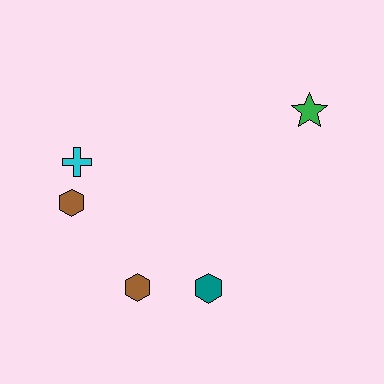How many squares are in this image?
There are no squares.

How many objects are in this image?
There are 5 objects.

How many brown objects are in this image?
There are 2 brown objects.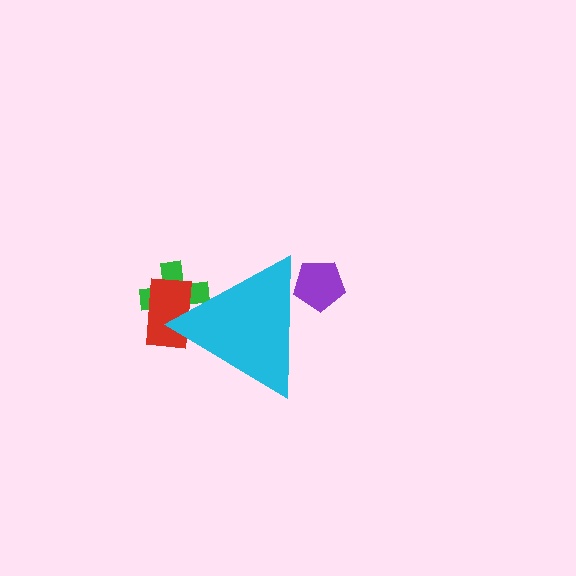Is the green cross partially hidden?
Yes, the green cross is partially hidden behind the cyan triangle.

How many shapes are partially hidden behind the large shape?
3 shapes are partially hidden.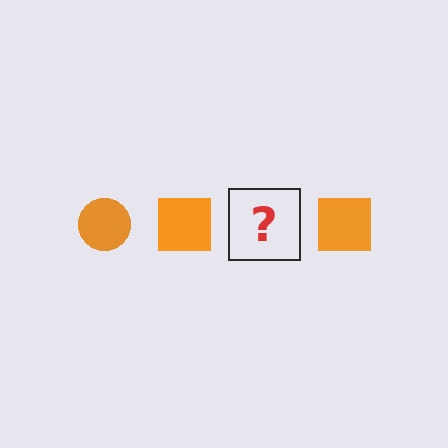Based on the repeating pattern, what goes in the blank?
The blank should be an orange circle.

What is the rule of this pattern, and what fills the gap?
The rule is that the pattern cycles through circle, square shapes in orange. The gap should be filled with an orange circle.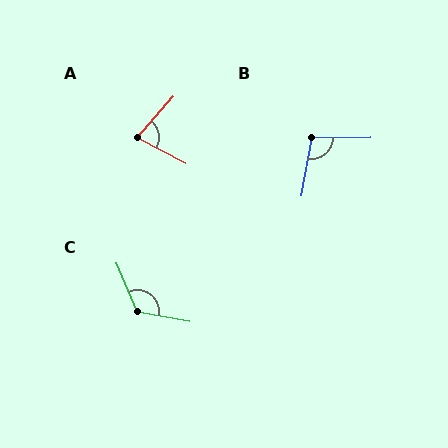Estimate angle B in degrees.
Approximately 100 degrees.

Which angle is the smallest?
A, at approximately 76 degrees.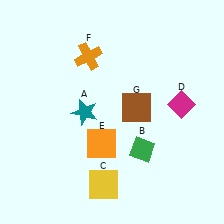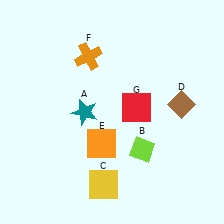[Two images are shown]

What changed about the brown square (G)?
In Image 1, G is brown. In Image 2, it changed to red.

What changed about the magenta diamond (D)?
In Image 1, D is magenta. In Image 2, it changed to brown.